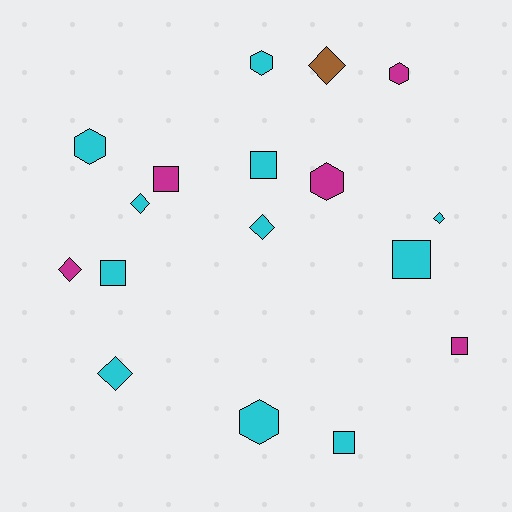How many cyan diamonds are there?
There are 4 cyan diamonds.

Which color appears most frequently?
Cyan, with 11 objects.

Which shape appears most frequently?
Diamond, with 6 objects.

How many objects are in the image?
There are 17 objects.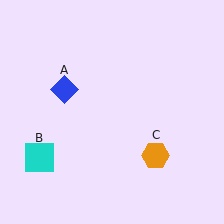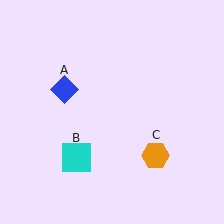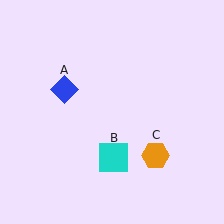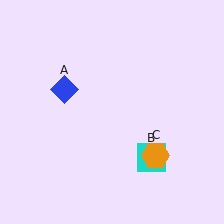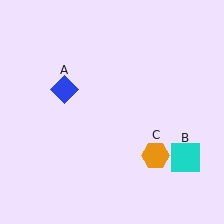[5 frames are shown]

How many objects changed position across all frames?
1 object changed position: cyan square (object B).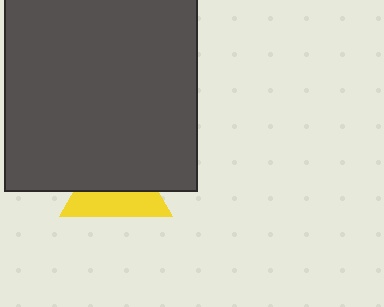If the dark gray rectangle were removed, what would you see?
You would see the complete yellow triangle.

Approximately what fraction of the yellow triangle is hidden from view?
Roughly 55% of the yellow triangle is hidden behind the dark gray rectangle.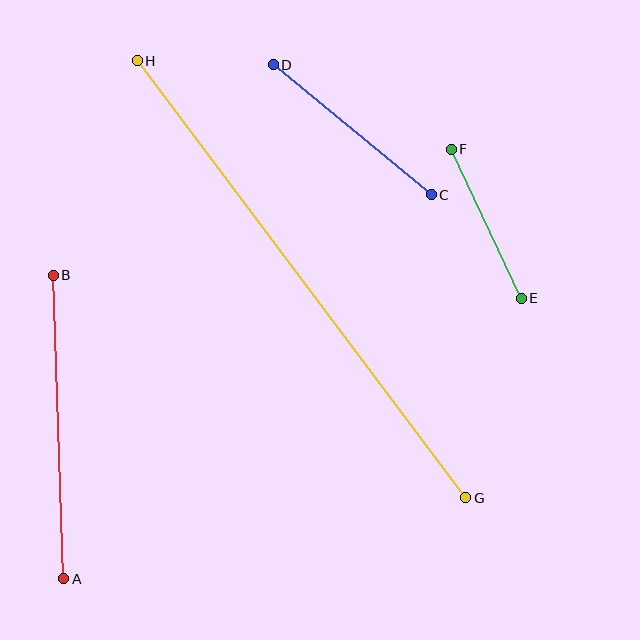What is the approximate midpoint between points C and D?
The midpoint is at approximately (352, 130) pixels.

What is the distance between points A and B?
The distance is approximately 304 pixels.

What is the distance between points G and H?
The distance is approximately 547 pixels.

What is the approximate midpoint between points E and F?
The midpoint is at approximately (486, 224) pixels.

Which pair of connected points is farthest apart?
Points G and H are farthest apart.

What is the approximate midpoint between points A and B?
The midpoint is at approximately (58, 427) pixels.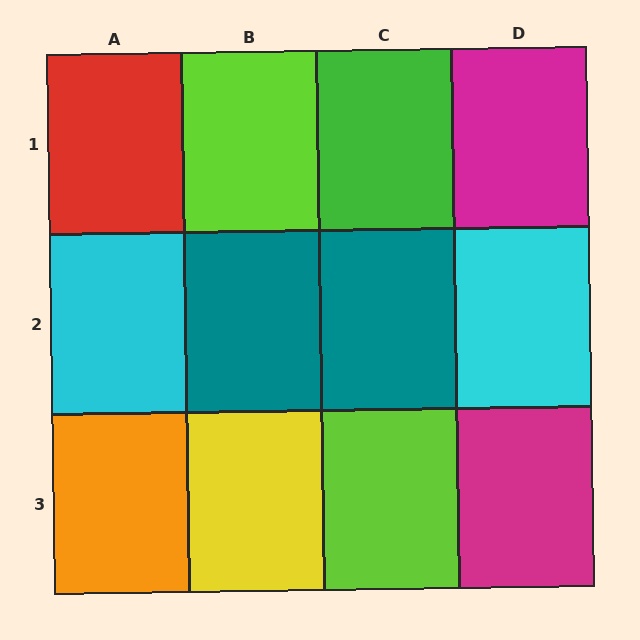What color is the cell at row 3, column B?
Yellow.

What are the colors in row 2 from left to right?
Cyan, teal, teal, cyan.